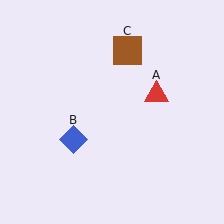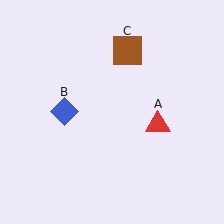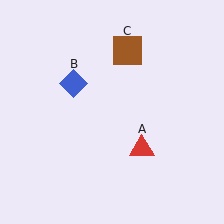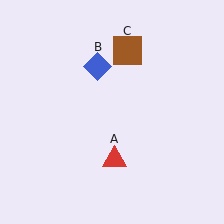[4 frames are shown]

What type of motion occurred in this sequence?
The red triangle (object A), blue diamond (object B) rotated clockwise around the center of the scene.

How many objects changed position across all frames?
2 objects changed position: red triangle (object A), blue diamond (object B).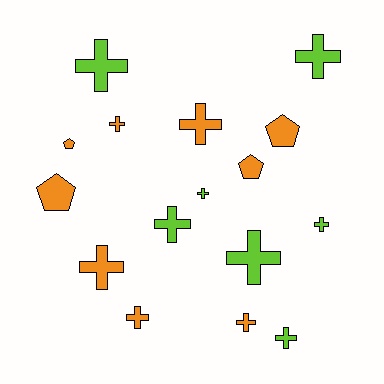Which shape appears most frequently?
Cross, with 12 objects.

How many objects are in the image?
There are 16 objects.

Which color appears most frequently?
Orange, with 9 objects.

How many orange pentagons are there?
There are 4 orange pentagons.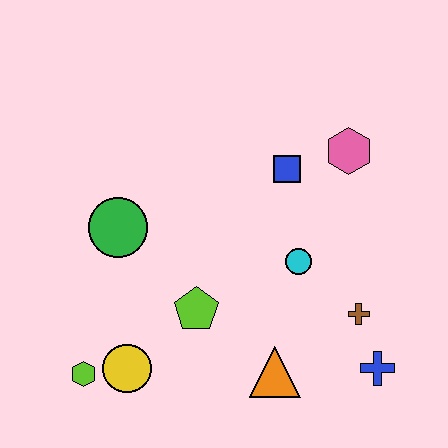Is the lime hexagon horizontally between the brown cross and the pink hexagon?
No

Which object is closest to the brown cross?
The blue cross is closest to the brown cross.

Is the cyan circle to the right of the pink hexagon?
No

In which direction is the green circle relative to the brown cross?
The green circle is to the left of the brown cross.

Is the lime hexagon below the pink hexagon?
Yes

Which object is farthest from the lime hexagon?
The pink hexagon is farthest from the lime hexagon.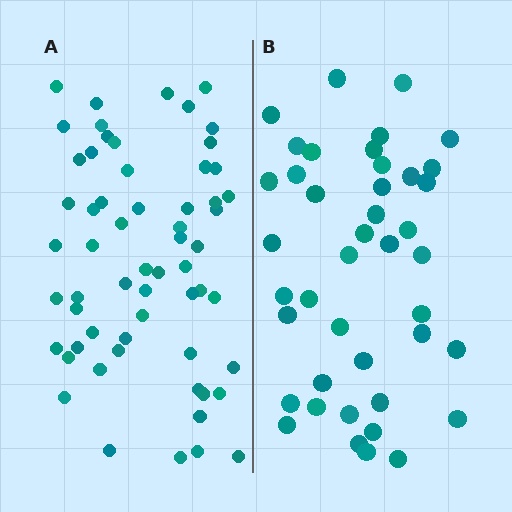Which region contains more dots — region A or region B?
Region A (the left region) has more dots.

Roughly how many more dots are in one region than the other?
Region A has approximately 20 more dots than region B.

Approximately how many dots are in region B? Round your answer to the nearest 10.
About 40 dots. (The exact count is 42, which rounds to 40.)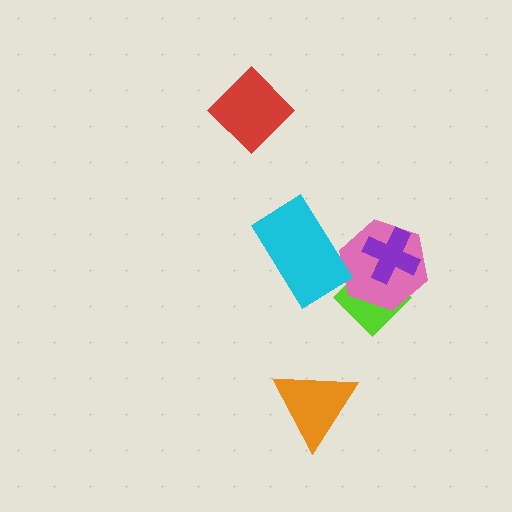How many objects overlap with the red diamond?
0 objects overlap with the red diamond.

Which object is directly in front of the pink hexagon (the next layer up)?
The purple cross is directly in front of the pink hexagon.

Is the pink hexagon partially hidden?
Yes, it is partially covered by another shape.